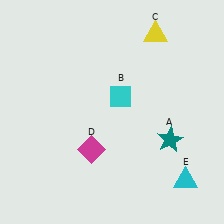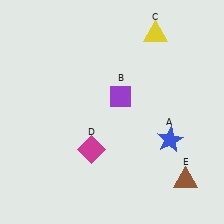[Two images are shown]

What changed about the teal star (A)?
In Image 1, A is teal. In Image 2, it changed to blue.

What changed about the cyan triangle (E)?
In Image 1, E is cyan. In Image 2, it changed to brown.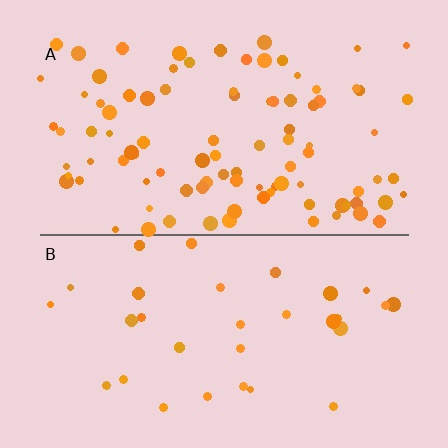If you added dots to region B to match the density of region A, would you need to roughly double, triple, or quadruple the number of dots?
Approximately triple.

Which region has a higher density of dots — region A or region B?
A (the top).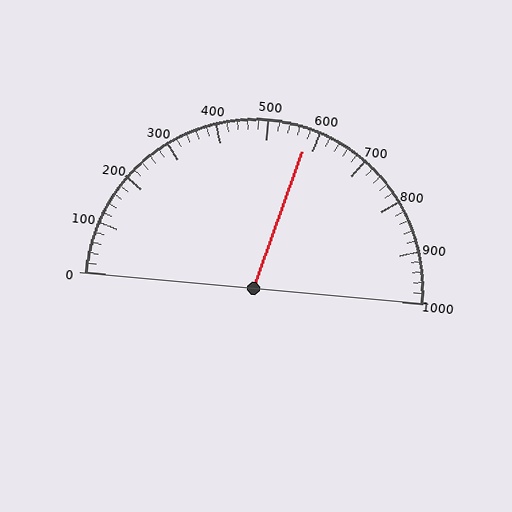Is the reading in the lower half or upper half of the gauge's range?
The reading is in the upper half of the range (0 to 1000).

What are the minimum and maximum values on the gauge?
The gauge ranges from 0 to 1000.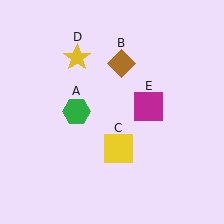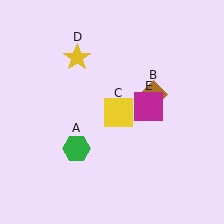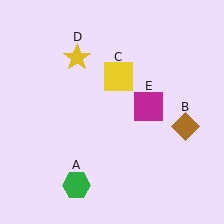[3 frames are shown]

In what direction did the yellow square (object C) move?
The yellow square (object C) moved up.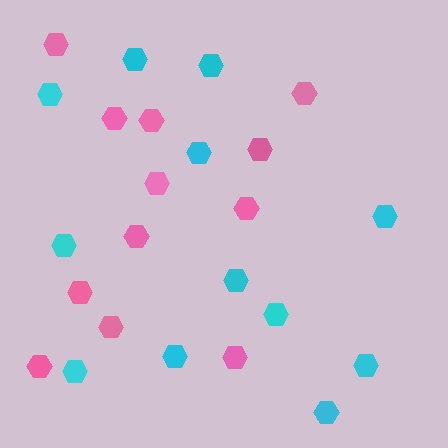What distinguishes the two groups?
There are 2 groups: one group of pink hexagons (12) and one group of cyan hexagons (12).